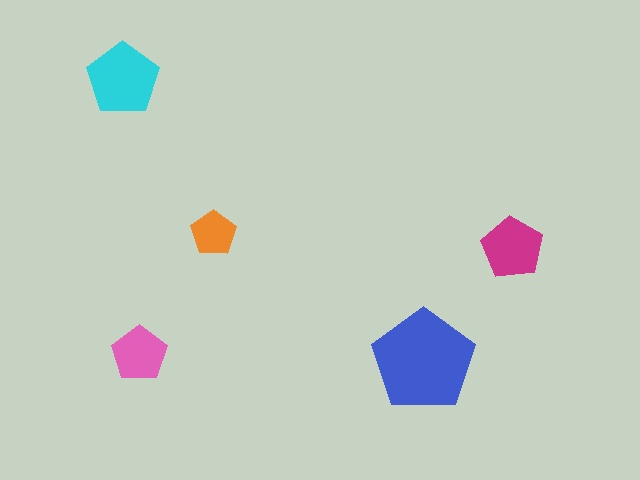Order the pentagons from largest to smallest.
the blue one, the cyan one, the magenta one, the pink one, the orange one.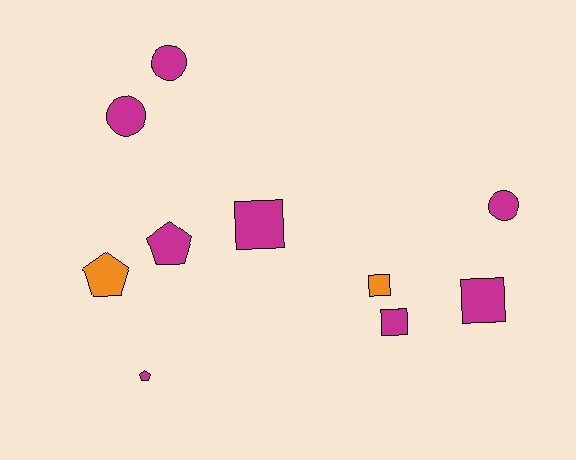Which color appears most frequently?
Magenta, with 8 objects.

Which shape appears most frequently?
Square, with 4 objects.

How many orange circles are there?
There are no orange circles.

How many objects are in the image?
There are 10 objects.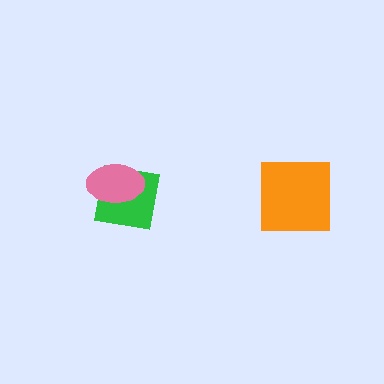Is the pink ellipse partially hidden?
No, no other shape covers it.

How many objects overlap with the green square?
1 object overlaps with the green square.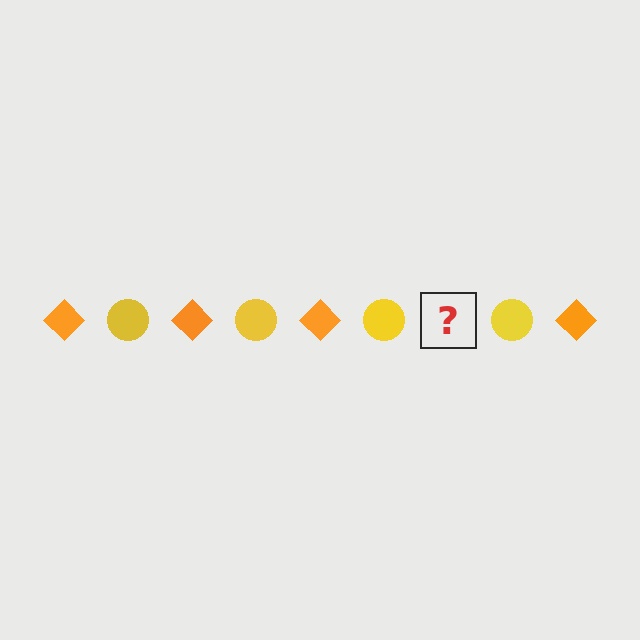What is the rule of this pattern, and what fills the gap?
The rule is that the pattern alternates between orange diamond and yellow circle. The gap should be filled with an orange diamond.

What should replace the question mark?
The question mark should be replaced with an orange diamond.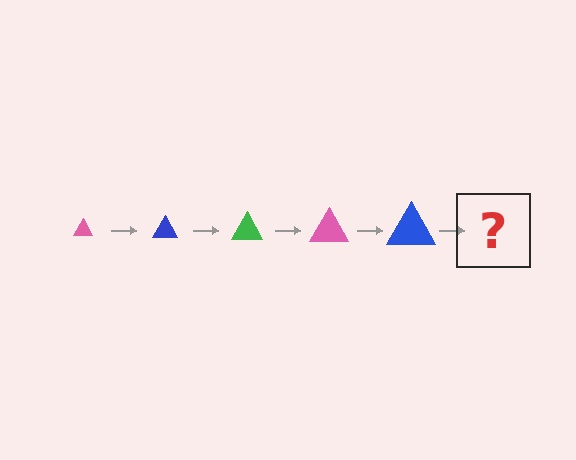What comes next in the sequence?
The next element should be a green triangle, larger than the previous one.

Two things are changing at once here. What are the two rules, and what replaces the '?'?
The two rules are that the triangle grows larger each step and the color cycles through pink, blue, and green. The '?' should be a green triangle, larger than the previous one.